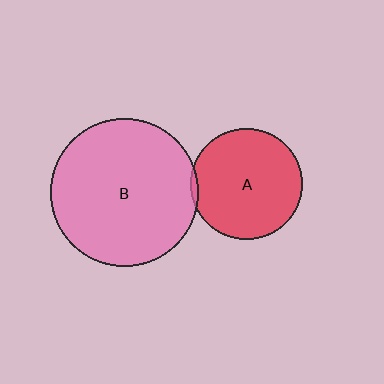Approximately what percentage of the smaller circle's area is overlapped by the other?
Approximately 5%.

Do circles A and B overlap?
Yes.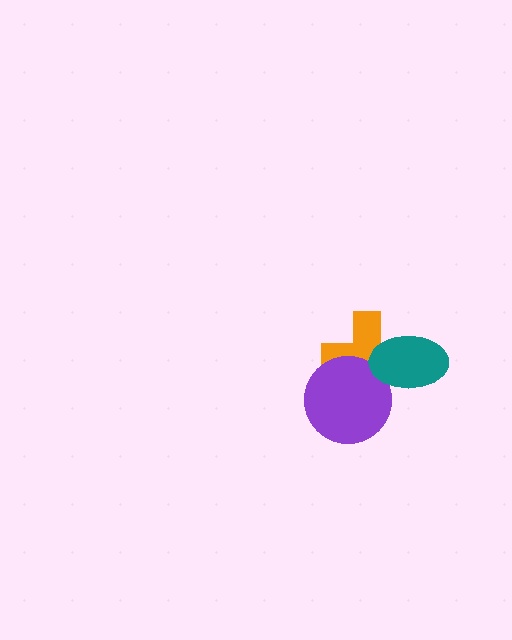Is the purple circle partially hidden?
Yes, it is partially covered by another shape.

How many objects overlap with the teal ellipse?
2 objects overlap with the teal ellipse.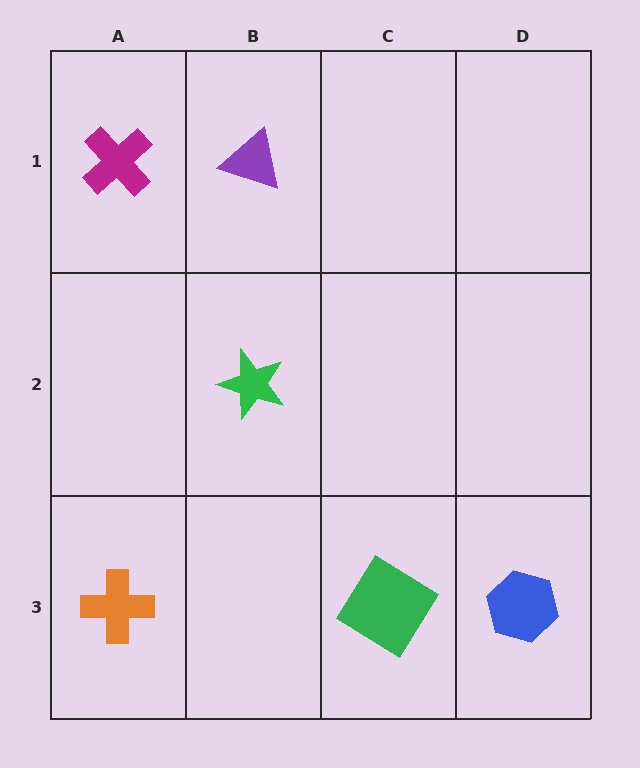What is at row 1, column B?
A purple triangle.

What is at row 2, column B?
A green star.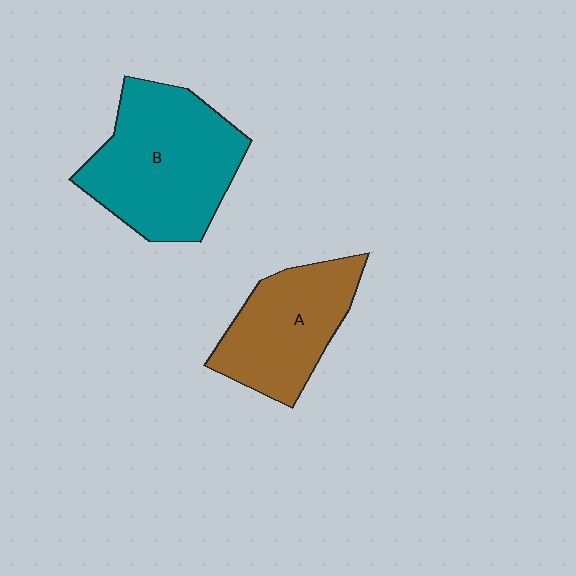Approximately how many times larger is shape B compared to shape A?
Approximately 1.4 times.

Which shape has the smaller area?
Shape A (brown).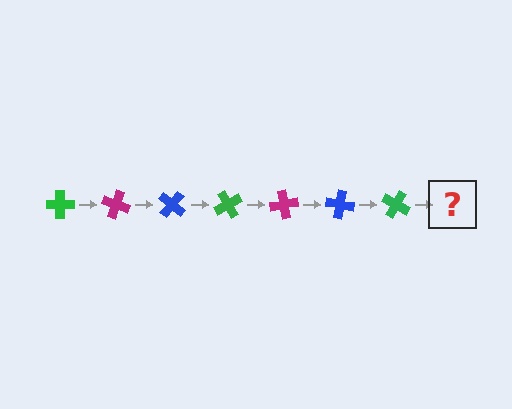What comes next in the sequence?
The next element should be a magenta cross, rotated 140 degrees from the start.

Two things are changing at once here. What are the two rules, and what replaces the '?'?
The two rules are that it rotates 20 degrees each step and the color cycles through green, magenta, and blue. The '?' should be a magenta cross, rotated 140 degrees from the start.